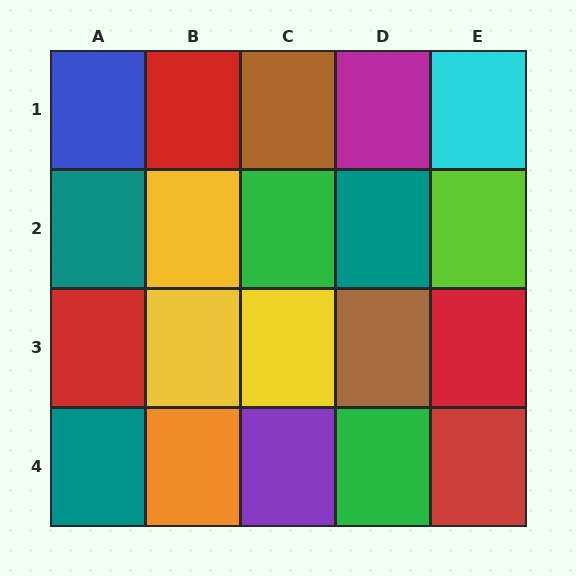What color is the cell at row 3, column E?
Red.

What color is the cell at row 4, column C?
Purple.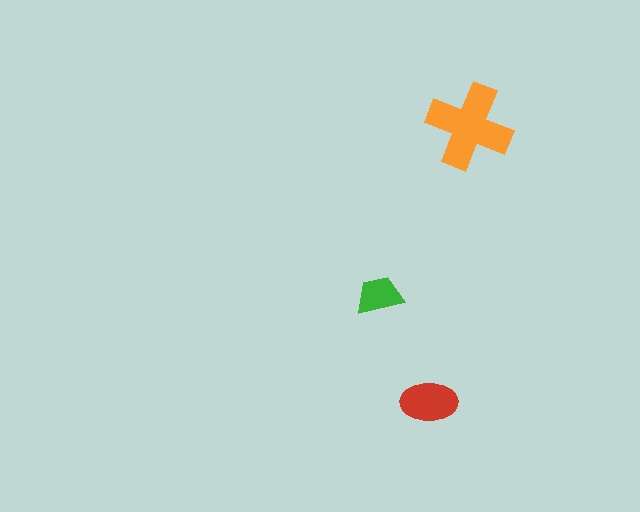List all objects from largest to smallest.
The orange cross, the red ellipse, the green trapezoid.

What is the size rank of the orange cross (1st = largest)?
1st.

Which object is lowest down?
The red ellipse is bottommost.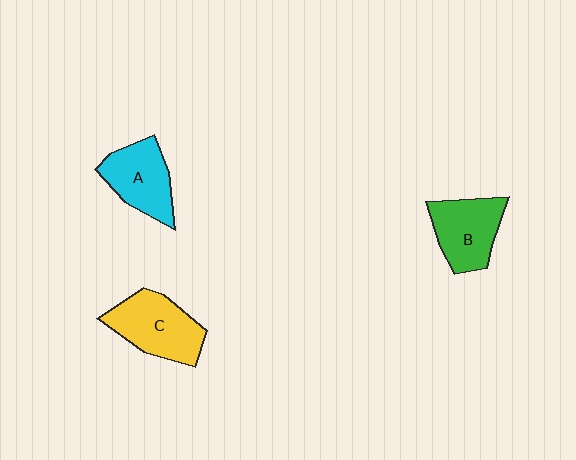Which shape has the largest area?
Shape C (yellow).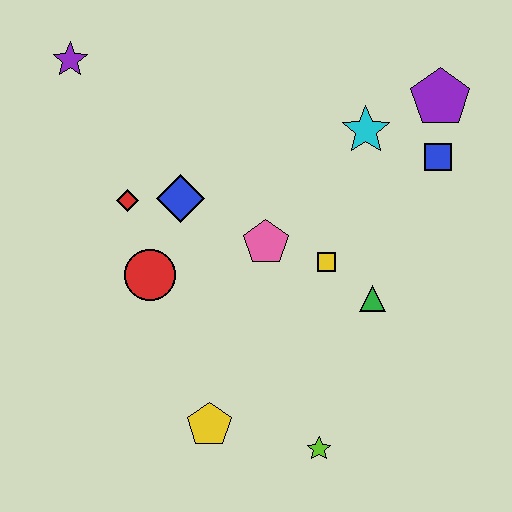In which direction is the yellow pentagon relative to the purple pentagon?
The yellow pentagon is below the purple pentagon.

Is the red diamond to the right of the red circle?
No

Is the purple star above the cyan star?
Yes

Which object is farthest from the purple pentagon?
The yellow pentagon is farthest from the purple pentagon.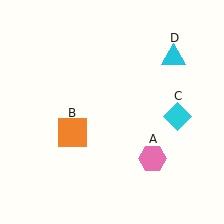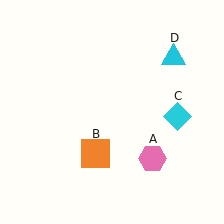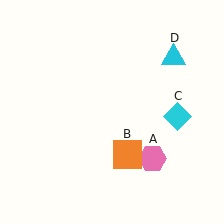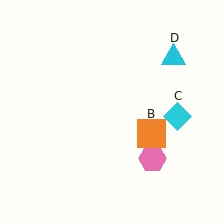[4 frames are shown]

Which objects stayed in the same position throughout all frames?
Pink hexagon (object A) and cyan diamond (object C) and cyan triangle (object D) remained stationary.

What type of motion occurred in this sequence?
The orange square (object B) rotated counterclockwise around the center of the scene.